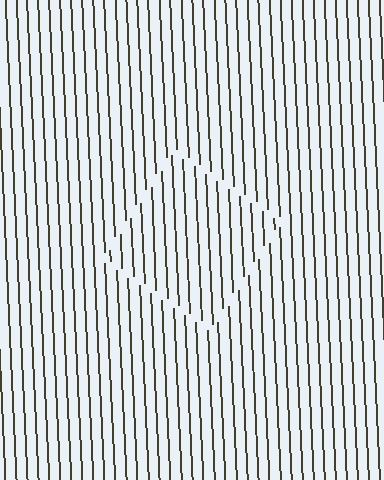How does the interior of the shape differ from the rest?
The interior of the shape contains the same grating, shifted by half a period — the contour is defined by the phase discontinuity where line-ends from the inner and outer gratings abut.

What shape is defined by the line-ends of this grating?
An illusory square. The interior of the shape contains the same grating, shifted by half a period — the contour is defined by the phase discontinuity where line-ends from the inner and outer gratings abut.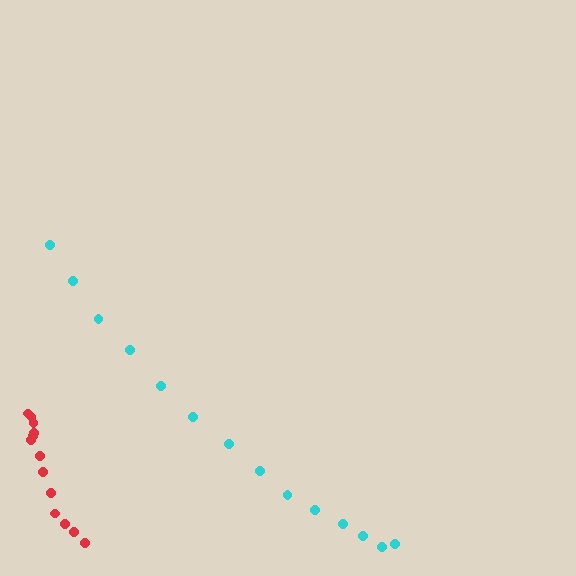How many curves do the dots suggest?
There are 2 distinct paths.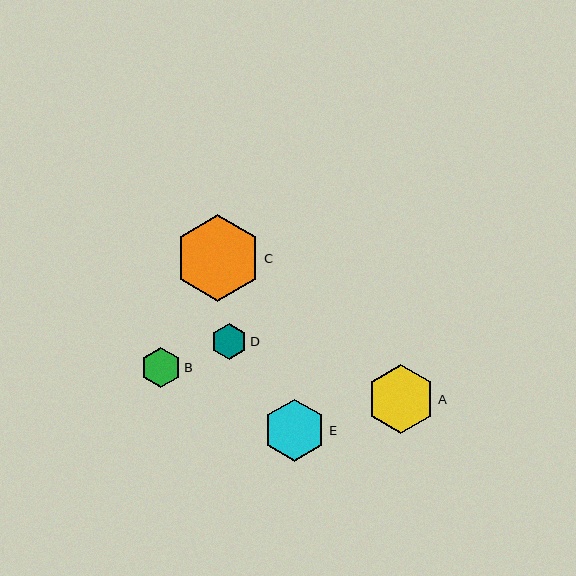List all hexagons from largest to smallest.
From largest to smallest: C, A, E, B, D.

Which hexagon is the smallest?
Hexagon D is the smallest with a size of approximately 36 pixels.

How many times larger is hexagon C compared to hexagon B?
Hexagon C is approximately 2.2 times the size of hexagon B.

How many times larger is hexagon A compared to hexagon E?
Hexagon A is approximately 1.1 times the size of hexagon E.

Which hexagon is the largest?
Hexagon C is the largest with a size of approximately 87 pixels.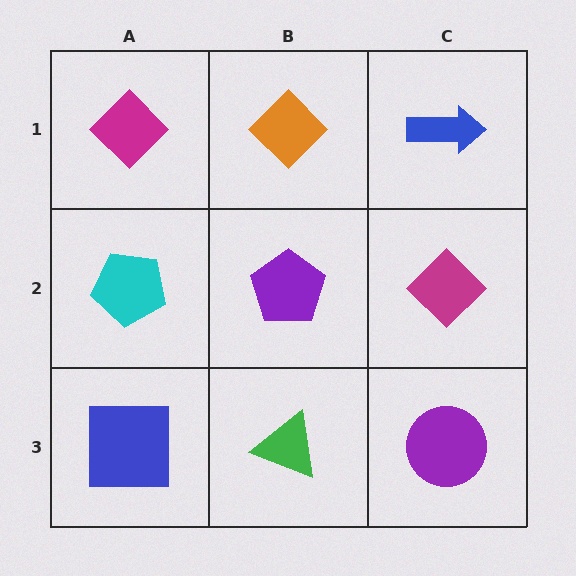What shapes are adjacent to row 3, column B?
A purple pentagon (row 2, column B), a blue square (row 3, column A), a purple circle (row 3, column C).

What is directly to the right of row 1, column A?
An orange diamond.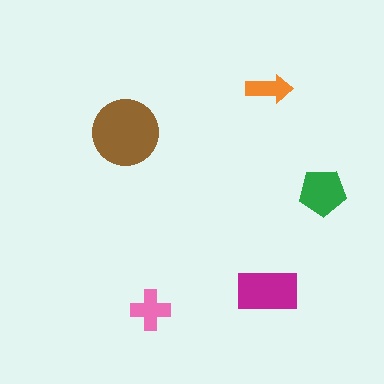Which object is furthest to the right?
The green pentagon is rightmost.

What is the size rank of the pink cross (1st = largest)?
4th.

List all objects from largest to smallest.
The brown circle, the magenta rectangle, the green pentagon, the pink cross, the orange arrow.